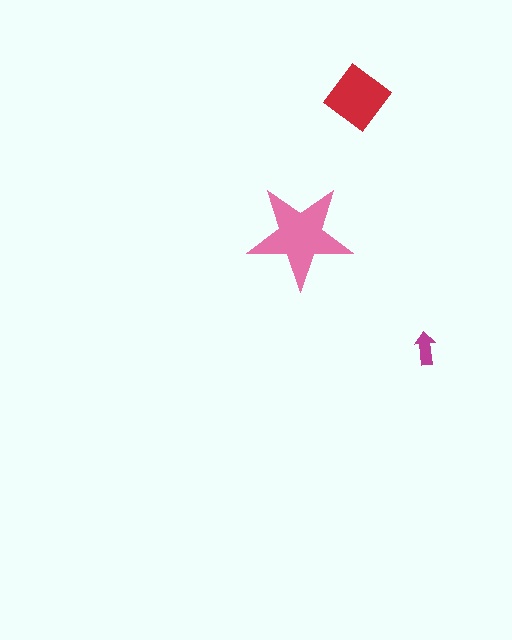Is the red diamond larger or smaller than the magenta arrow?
Larger.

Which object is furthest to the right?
The magenta arrow is rightmost.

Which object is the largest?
The pink star.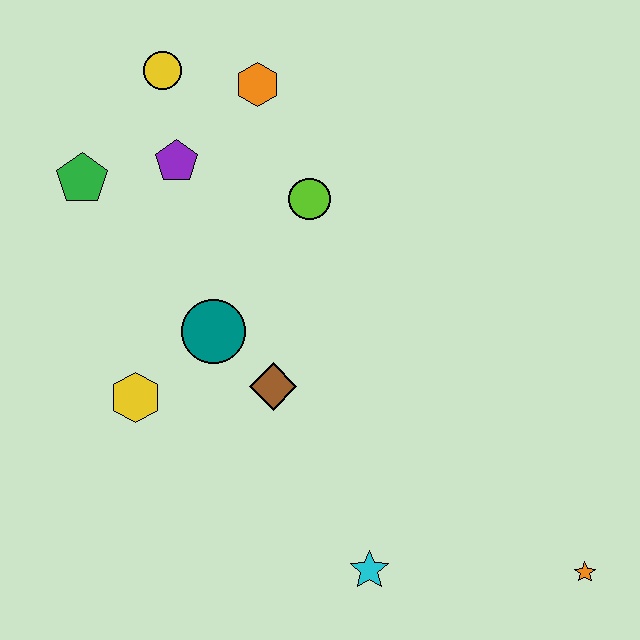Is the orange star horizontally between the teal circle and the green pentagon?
No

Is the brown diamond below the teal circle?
Yes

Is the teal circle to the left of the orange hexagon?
Yes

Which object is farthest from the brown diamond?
The orange star is farthest from the brown diamond.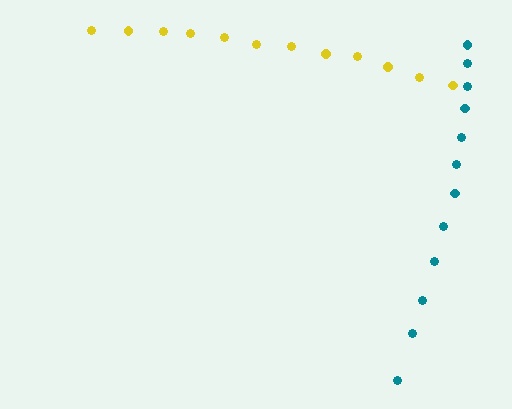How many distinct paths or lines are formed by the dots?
There are 2 distinct paths.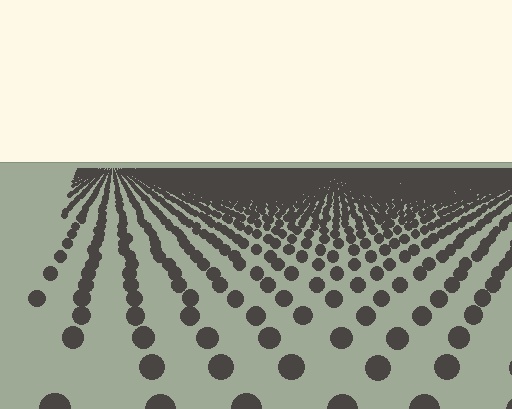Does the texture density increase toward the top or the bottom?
Density increases toward the top.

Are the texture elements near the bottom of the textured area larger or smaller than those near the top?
Larger. Near the bottom, elements are closer to the viewer and appear at a bigger on-screen size.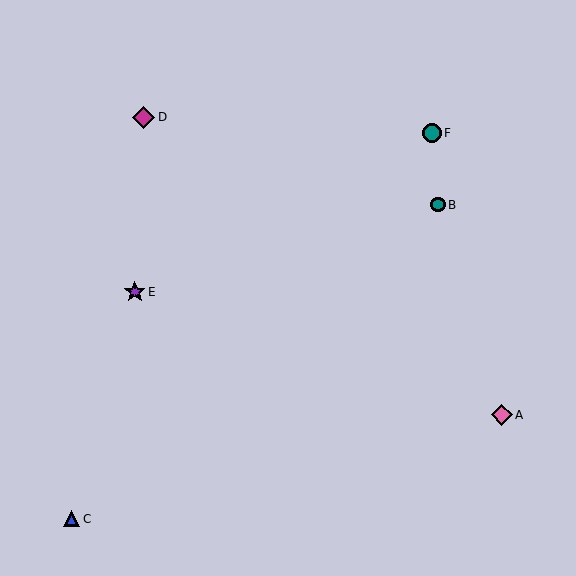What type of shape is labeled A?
Shape A is a pink diamond.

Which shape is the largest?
The magenta diamond (labeled D) is the largest.